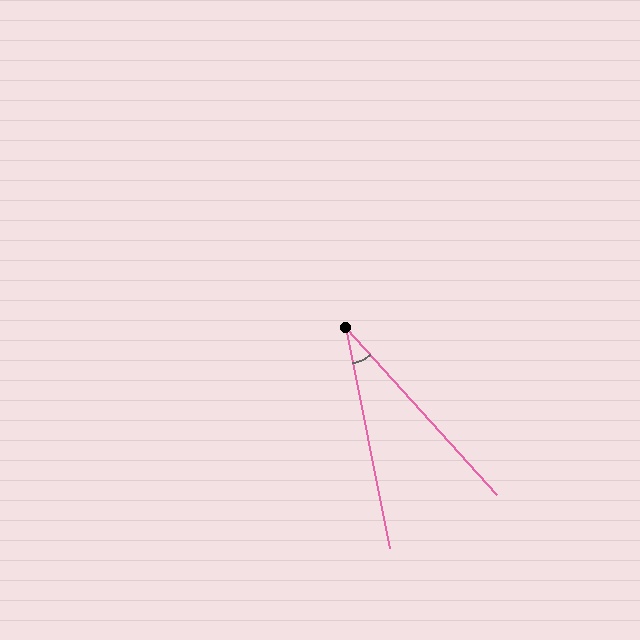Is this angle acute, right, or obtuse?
It is acute.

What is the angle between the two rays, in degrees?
Approximately 31 degrees.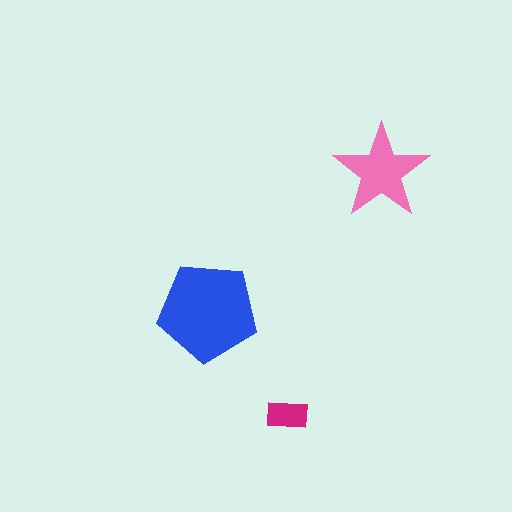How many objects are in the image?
There are 3 objects in the image.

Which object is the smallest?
The magenta rectangle.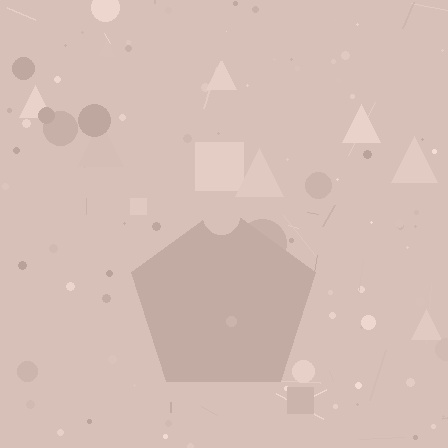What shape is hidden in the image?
A pentagon is hidden in the image.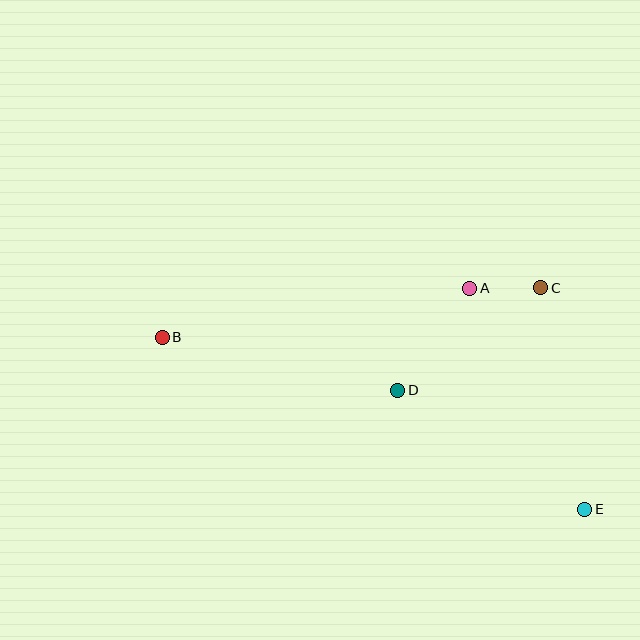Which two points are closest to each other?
Points A and C are closest to each other.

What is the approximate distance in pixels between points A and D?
The distance between A and D is approximately 124 pixels.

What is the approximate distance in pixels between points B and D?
The distance between B and D is approximately 241 pixels.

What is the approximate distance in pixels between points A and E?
The distance between A and E is approximately 249 pixels.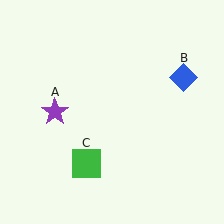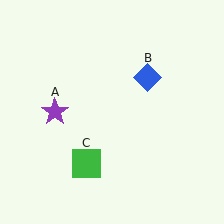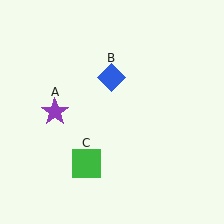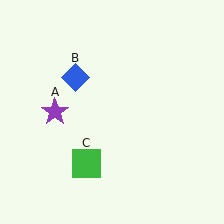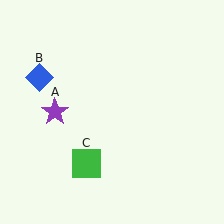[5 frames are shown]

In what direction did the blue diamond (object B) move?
The blue diamond (object B) moved left.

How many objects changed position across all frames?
1 object changed position: blue diamond (object B).